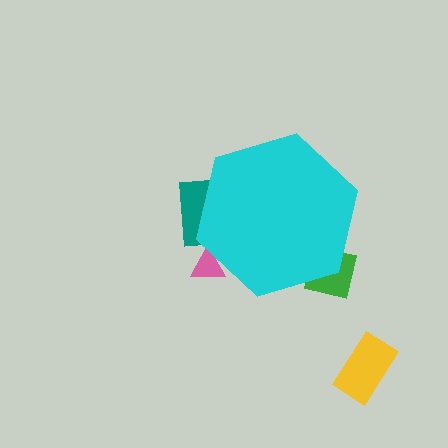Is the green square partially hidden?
Yes, the green square is partially hidden behind the cyan hexagon.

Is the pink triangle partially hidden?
Yes, the pink triangle is partially hidden behind the cyan hexagon.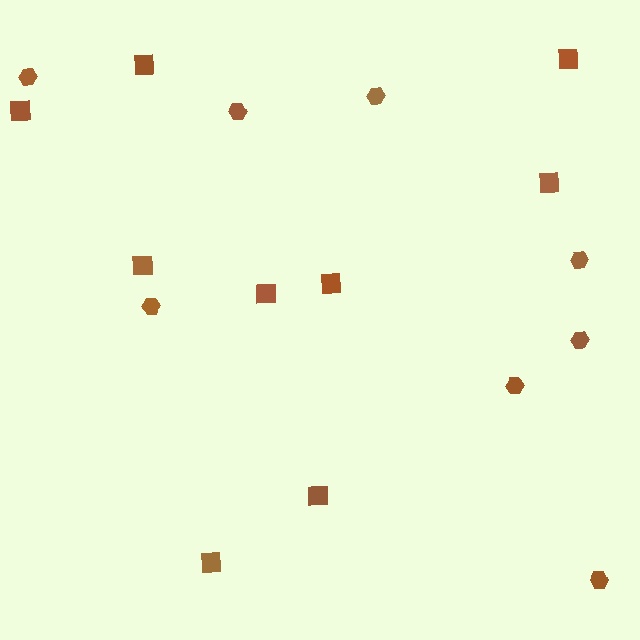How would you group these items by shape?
There are 2 groups: one group of squares (9) and one group of hexagons (8).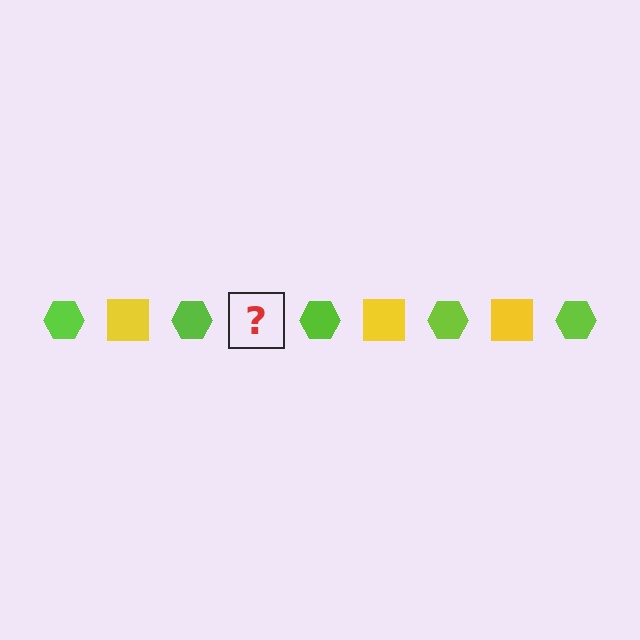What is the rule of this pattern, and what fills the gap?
The rule is that the pattern alternates between lime hexagon and yellow square. The gap should be filled with a yellow square.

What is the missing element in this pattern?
The missing element is a yellow square.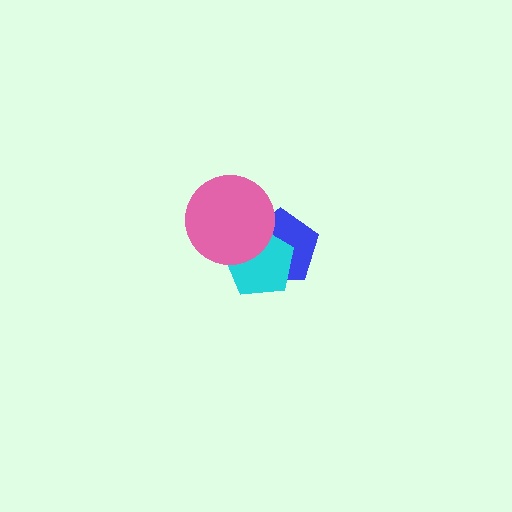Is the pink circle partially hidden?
No, no other shape covers it.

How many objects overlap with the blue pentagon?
2 objects overlap with the blue pentagon.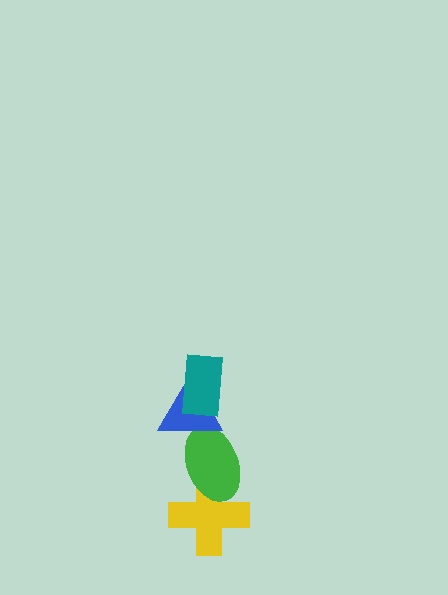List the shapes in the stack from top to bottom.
From top to bottom: the teal rectangle, the blue triangle, the green ellipse, the yellow cross.